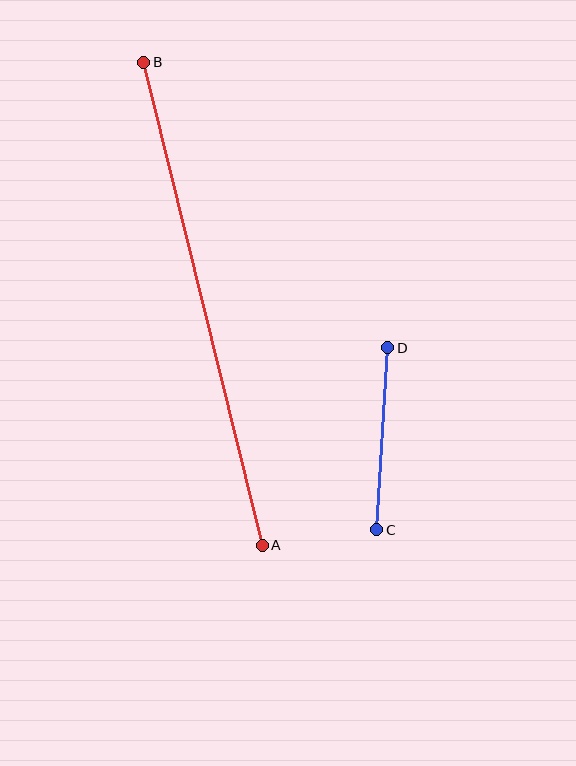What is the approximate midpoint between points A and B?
The midpoint is at approximately (203, 304) pixels.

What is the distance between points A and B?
The distance is approximately 497 pixels.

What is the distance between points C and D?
The distance is approximately 182 pixels.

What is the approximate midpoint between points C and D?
The midpoint is at approximately (382, 439) pixels.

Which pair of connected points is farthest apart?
Points A and B are farthest apart.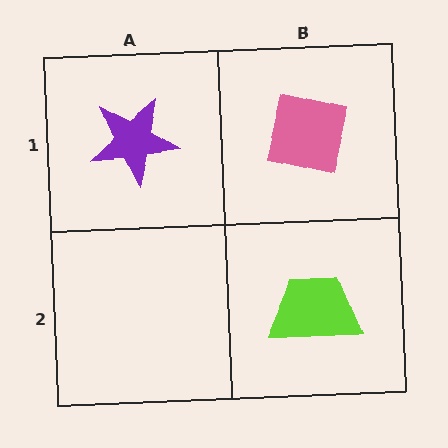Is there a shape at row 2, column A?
No, that cell is empty.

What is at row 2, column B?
A lime trapezoid.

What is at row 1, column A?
A purple star.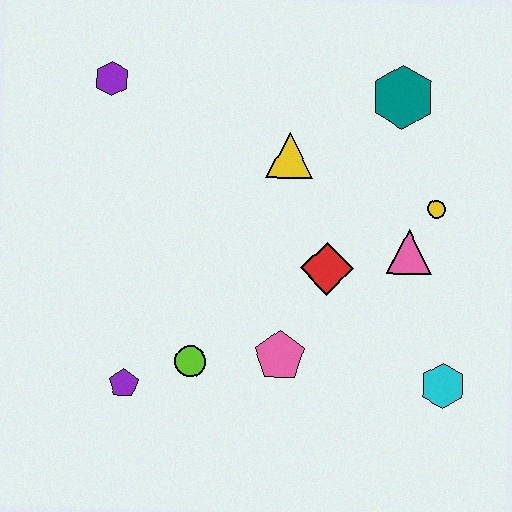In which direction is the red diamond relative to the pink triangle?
The red diamond is to the left of the pink triangle.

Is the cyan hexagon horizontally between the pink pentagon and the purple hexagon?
No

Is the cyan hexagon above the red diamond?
No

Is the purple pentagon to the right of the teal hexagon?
No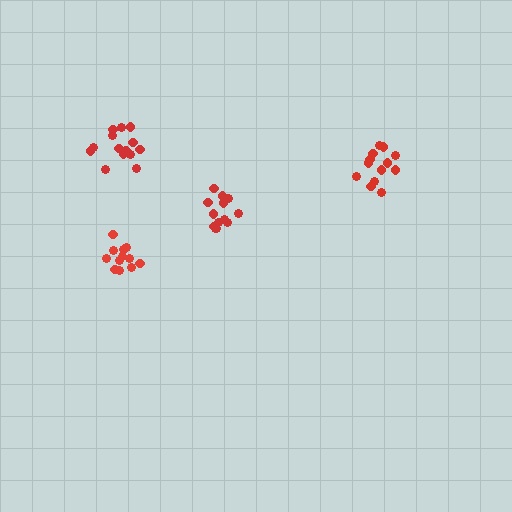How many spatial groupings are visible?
There are 4 spatial groupings.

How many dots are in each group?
Group 1: 12 dots, Group 2: 13 dots, Group 3: 13 dots, Group 4: 15 dots (53 total).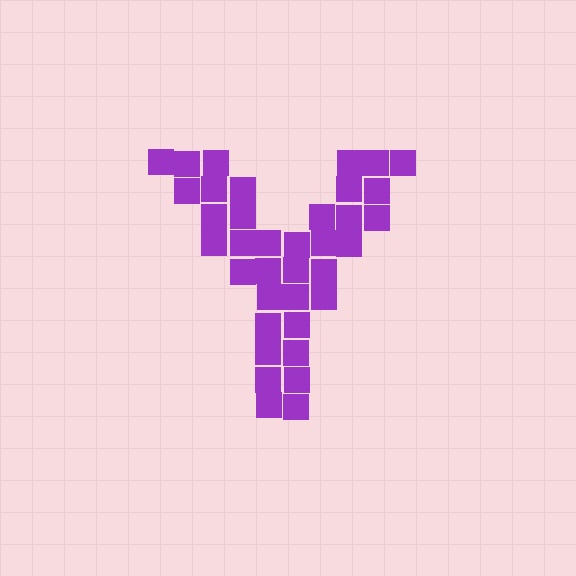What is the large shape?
The large shape is the letter Y.